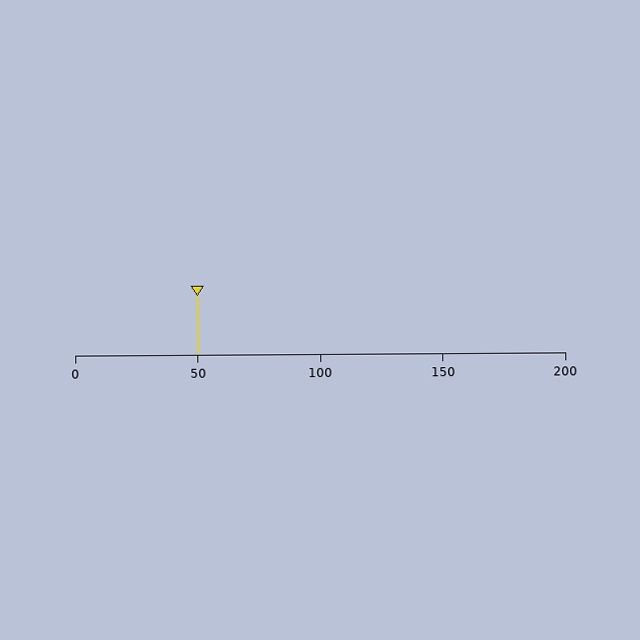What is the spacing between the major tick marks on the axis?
The major ticks are spaced 50 apart.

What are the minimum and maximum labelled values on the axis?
The axis runs from 0 to 200.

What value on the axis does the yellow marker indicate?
The marker indicates approximately 50.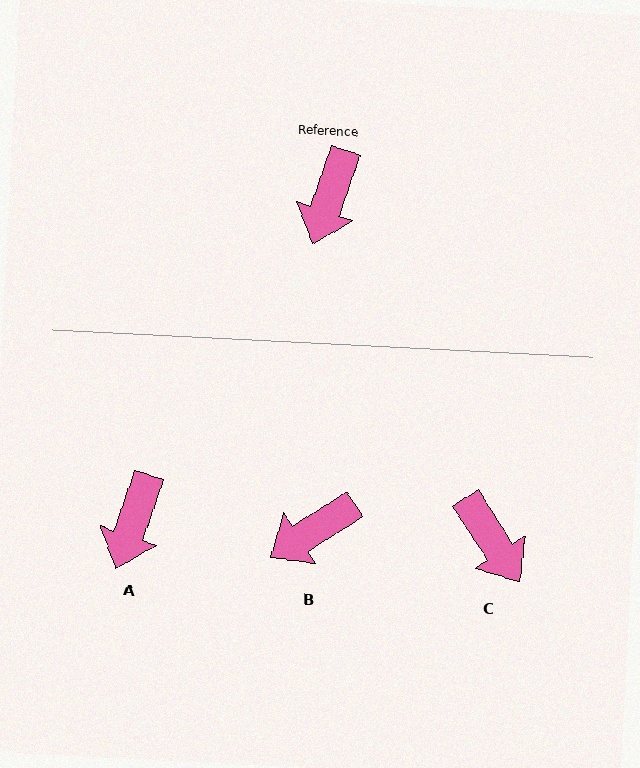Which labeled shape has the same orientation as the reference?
A.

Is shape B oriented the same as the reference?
No, it is off by about 39 degrees.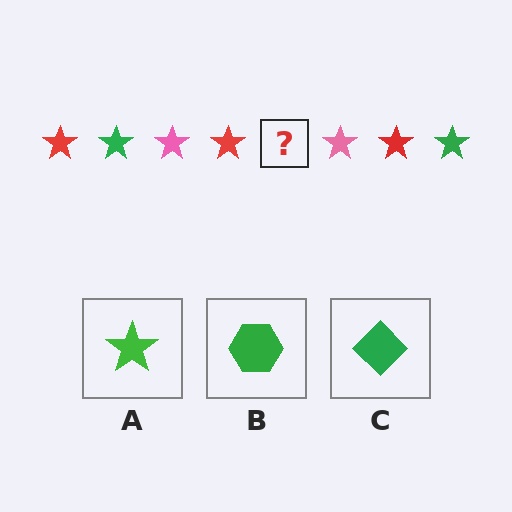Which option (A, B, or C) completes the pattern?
A.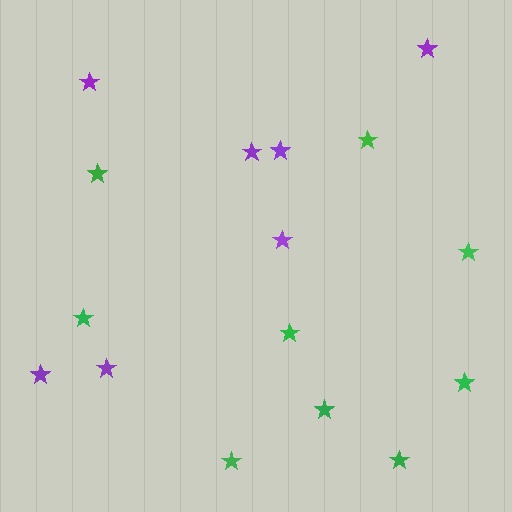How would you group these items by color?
There are 2 groups: one group of green stars (9) and one group of purple stars (7).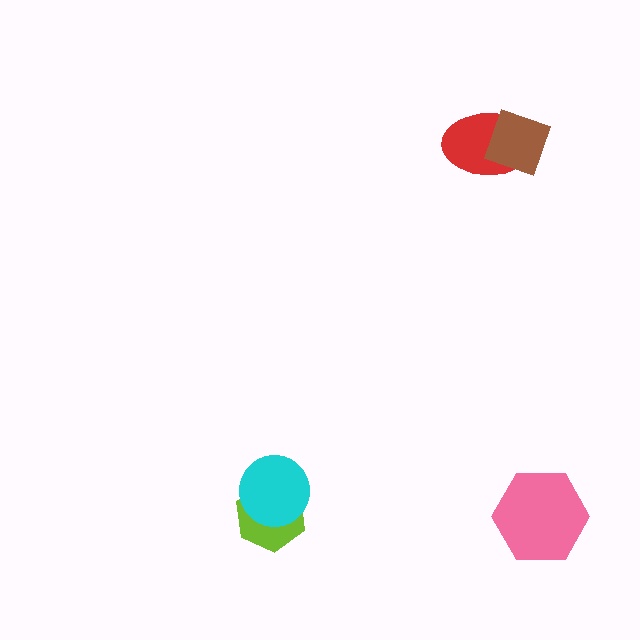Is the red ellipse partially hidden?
Yes, it is partially covered by another shape.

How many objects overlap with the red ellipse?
1 object overlaps with the red ellipse.